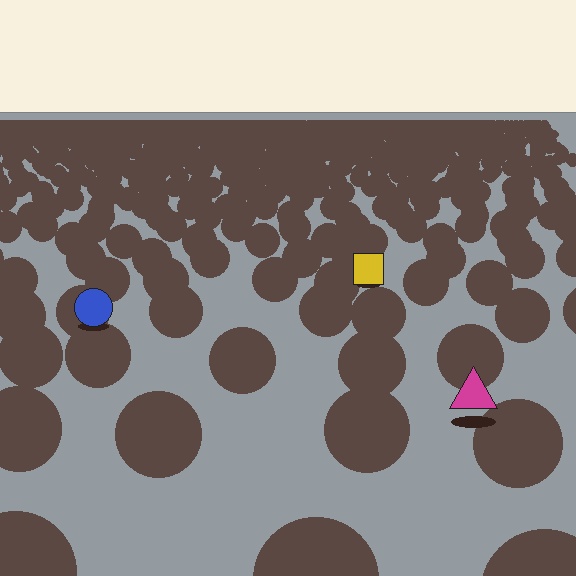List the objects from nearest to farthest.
From nearest to farthest: the magenta triangle, the blue circle, the yellow square.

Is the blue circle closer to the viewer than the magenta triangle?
No. The magenta triangle is closer — you can tell from the texture gradient: the ground texture is coarser near it.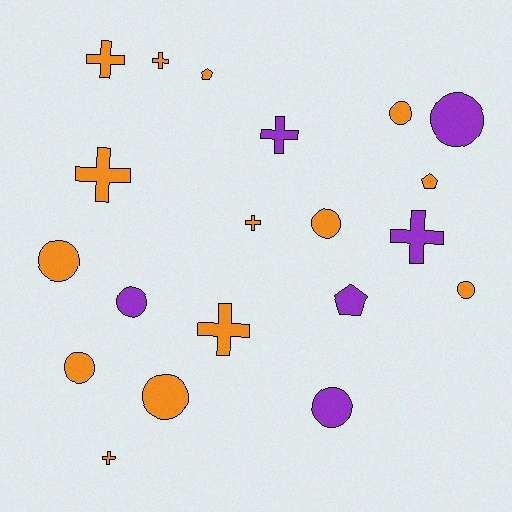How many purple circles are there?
There are 3 purple circles.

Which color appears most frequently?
Orange, with 14 objects.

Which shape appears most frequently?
Circle, with 9 objects.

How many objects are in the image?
There are 20 objects.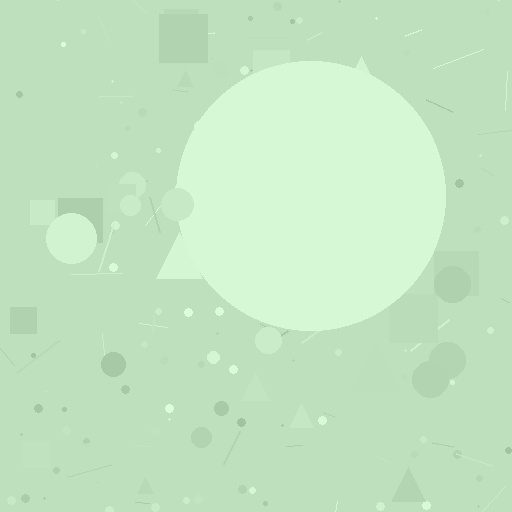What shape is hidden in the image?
A circle is hidden in the image.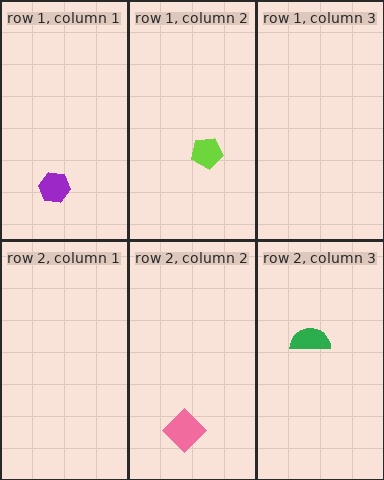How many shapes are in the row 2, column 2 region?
1.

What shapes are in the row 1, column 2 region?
The lime pentagon.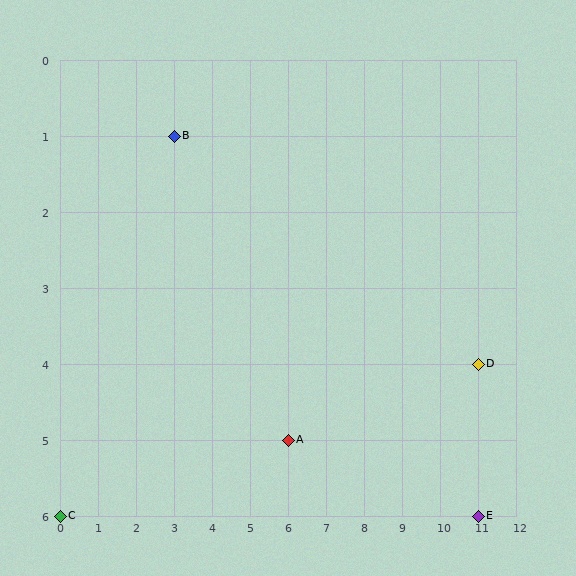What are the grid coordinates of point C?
Point C is at grid coordinates (0, 6).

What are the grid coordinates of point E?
Point E is at grid coordinates (11, 6).